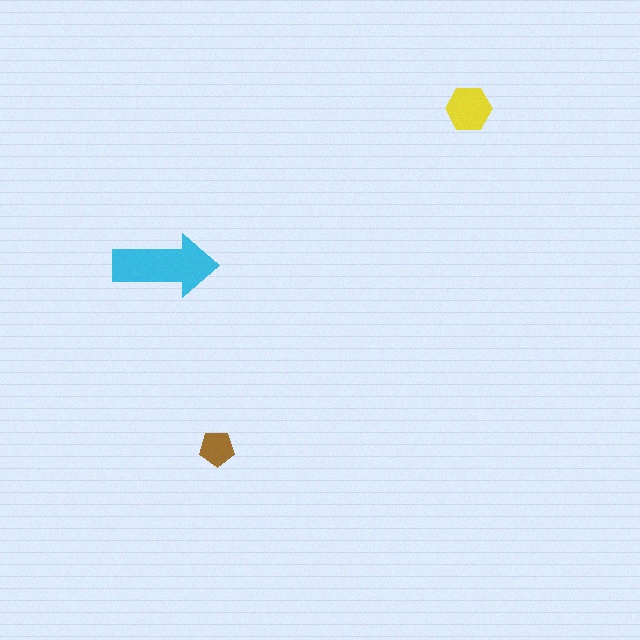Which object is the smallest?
The brown pentagon.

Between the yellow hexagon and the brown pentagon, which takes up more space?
The yellow hexagon.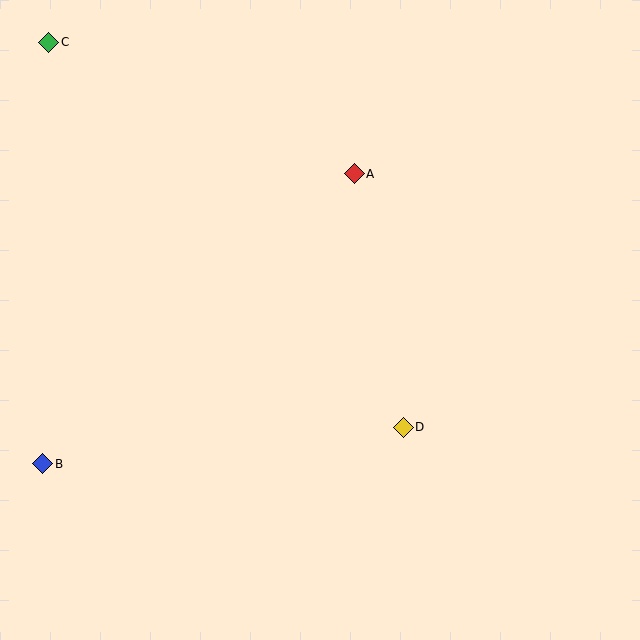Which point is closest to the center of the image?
Point D at (403, 427) is closest to the center.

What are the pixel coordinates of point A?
Point A is at (354, 174).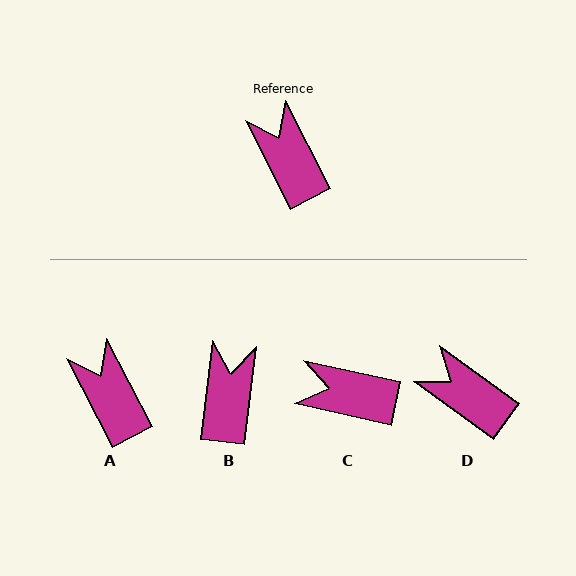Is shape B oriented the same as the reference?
No, it is off by about 34 degrees.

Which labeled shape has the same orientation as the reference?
A.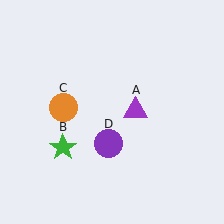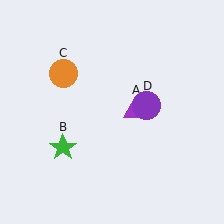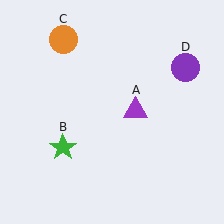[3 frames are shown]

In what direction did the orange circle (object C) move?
The orange circle (object C) moved up.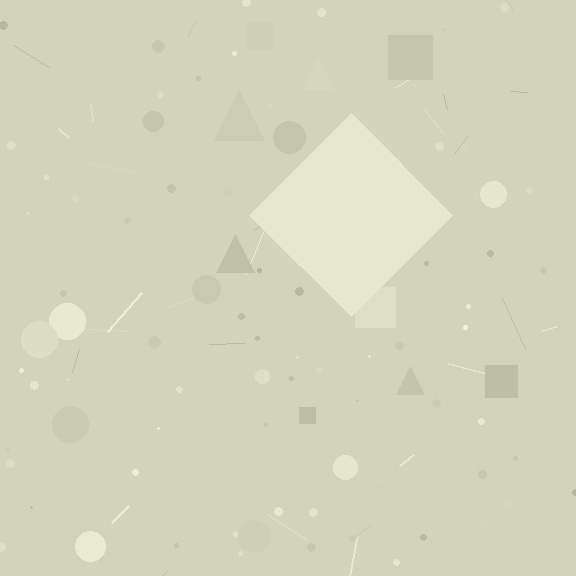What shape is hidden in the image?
A diamond is hidden in the image.